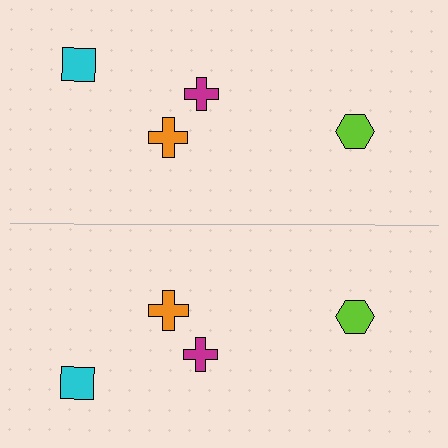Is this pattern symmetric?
Yes, this pattern has bilateral (reflection) symmetry.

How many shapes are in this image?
There are 8 shapes in this image.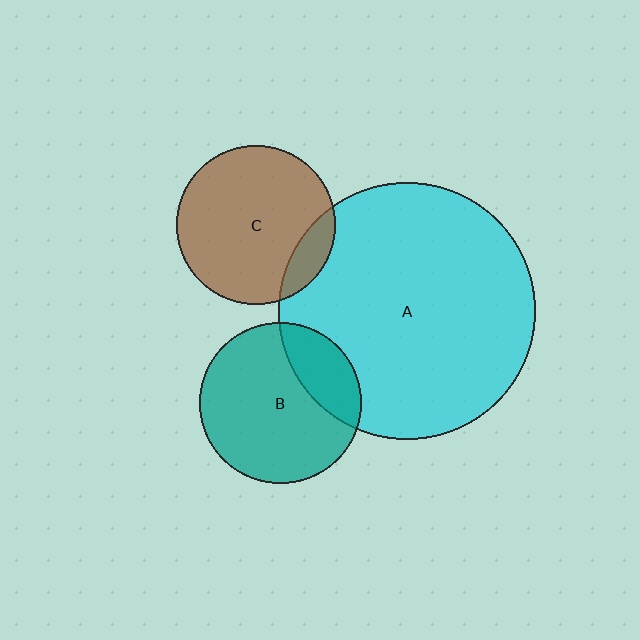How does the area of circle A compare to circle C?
Approximately 2.6 times.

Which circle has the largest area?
Circle A (cyan).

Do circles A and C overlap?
Yes.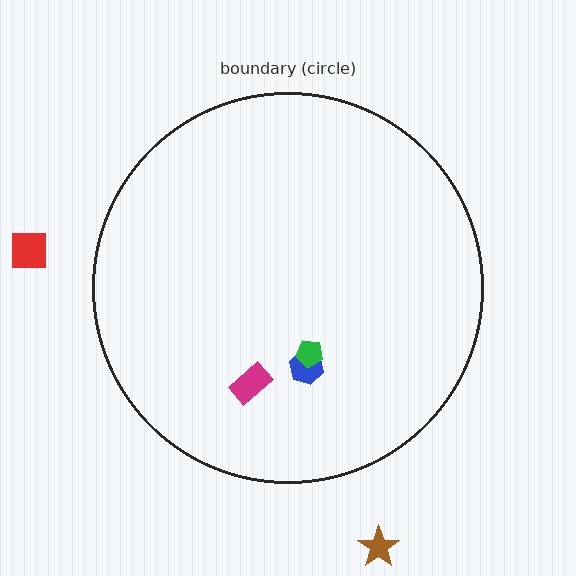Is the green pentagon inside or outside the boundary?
Inside.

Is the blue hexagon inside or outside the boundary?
Inside.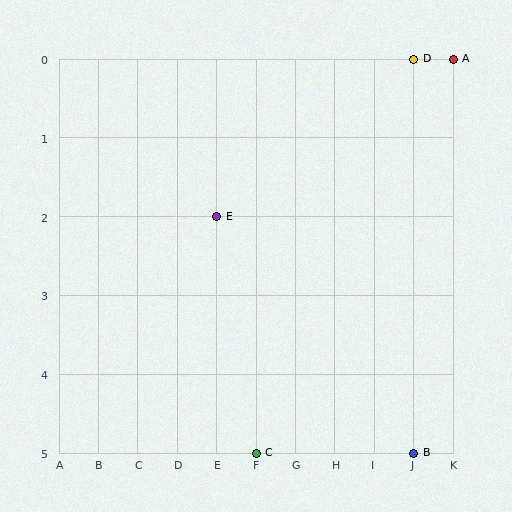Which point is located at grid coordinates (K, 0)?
Point A is at (K, 0).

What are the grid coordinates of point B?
Point B is at grid coordinates (J, 5).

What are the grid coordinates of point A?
Point A is at grid coordinates (K, 0).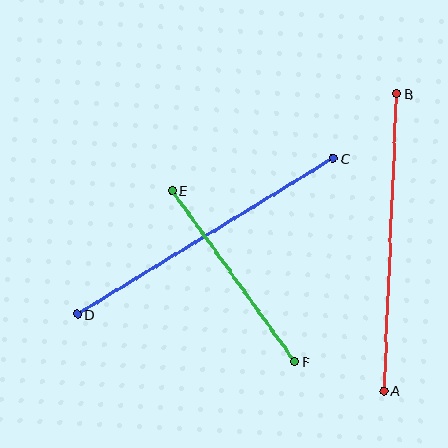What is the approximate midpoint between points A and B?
The midpoint is at approximately (390, 242) pixels.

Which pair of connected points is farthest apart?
Points C and D are farthest apart.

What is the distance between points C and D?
The distance is approximately 300 pixels.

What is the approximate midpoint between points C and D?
The midpoint is at approximately (205, 236) pixels.